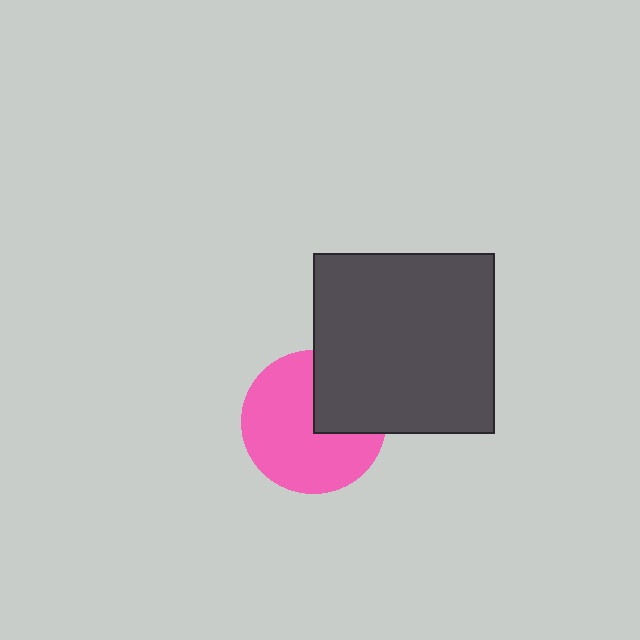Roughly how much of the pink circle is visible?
Most of it is visible (roughly 70%).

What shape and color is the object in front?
The object in front is a dark gray square.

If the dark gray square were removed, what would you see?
You would see the complete pink circle.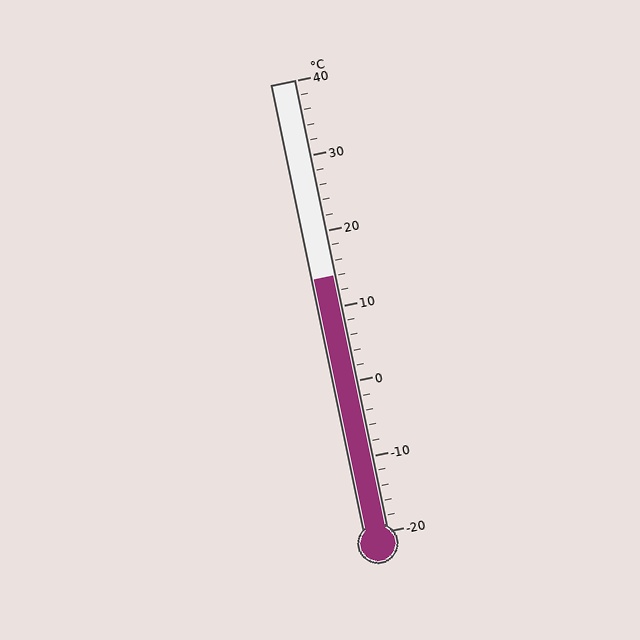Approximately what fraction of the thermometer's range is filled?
The thermometer is filled to approximately 55% of its range.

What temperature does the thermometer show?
The thermometer shows approximately 14°C.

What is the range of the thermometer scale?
The thermometer scale ranges from -20°C to 40°C.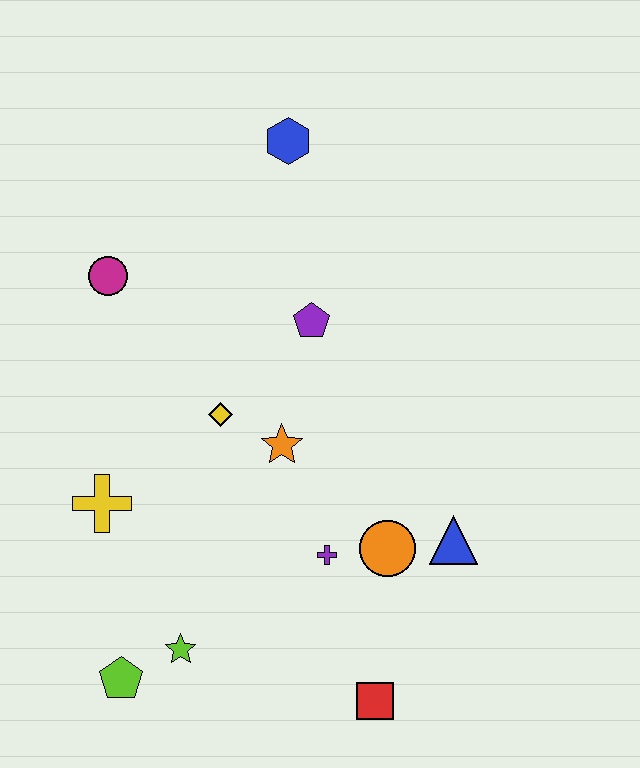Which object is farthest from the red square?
The blue hexagon is farthest from the red square.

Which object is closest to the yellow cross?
The yellow diamond is closest to the yellow cross.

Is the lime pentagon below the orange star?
Yes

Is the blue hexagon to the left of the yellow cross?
No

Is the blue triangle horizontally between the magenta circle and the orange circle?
No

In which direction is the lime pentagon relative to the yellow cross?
The lime pentagon is below the yellow cross.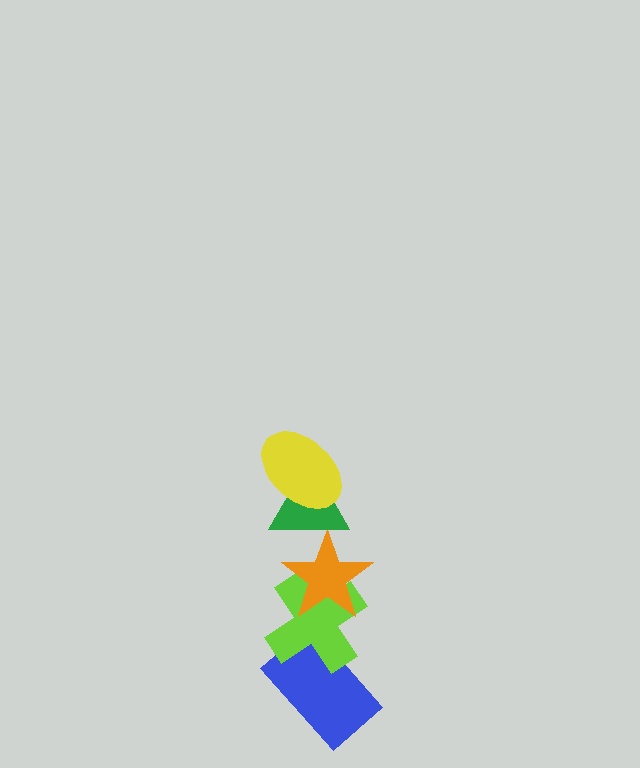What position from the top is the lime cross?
The lime cross is 4th from the top.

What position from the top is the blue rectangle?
The blue rectangle is 5th from the top.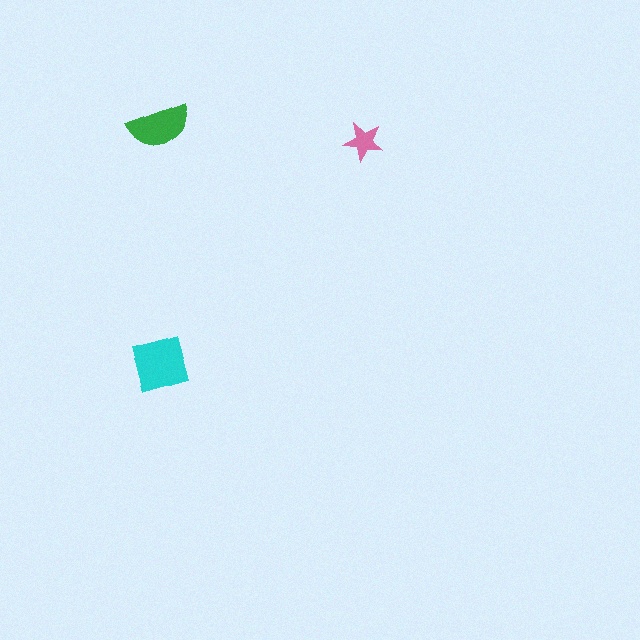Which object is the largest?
The cyan diamond.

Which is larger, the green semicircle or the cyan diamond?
The cyan diamond.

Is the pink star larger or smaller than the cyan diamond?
Smaller.